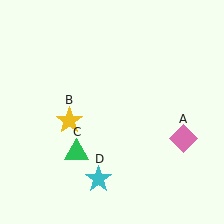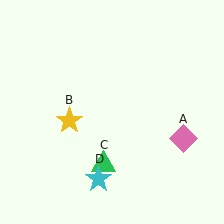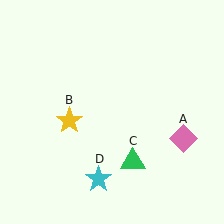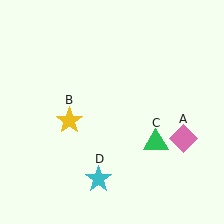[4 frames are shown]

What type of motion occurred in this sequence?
The green triangle (object C) rotated counterclockwise around the center of the scene.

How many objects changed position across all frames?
1 object changed position: green triangle (object C).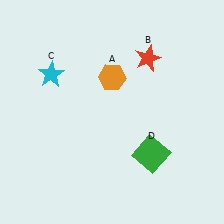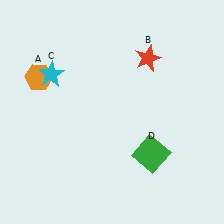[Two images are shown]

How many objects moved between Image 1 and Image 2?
1 object moved between the two images.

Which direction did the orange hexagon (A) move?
The orange hexagon (A) moved left.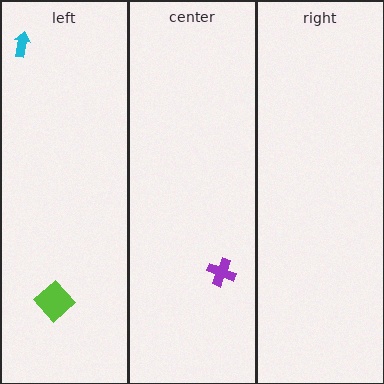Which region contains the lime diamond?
The left region.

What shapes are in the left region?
The lime diamond, the cyan arrow.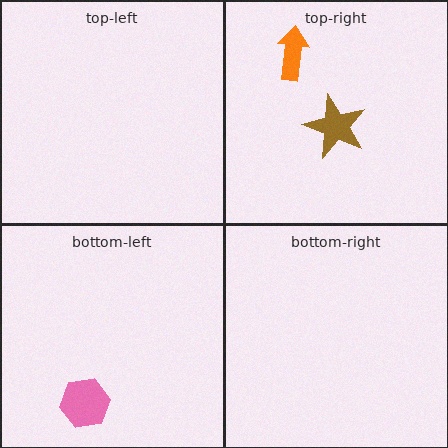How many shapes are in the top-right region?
2.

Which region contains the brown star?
The top-right region.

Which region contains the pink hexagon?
The bottom-left region.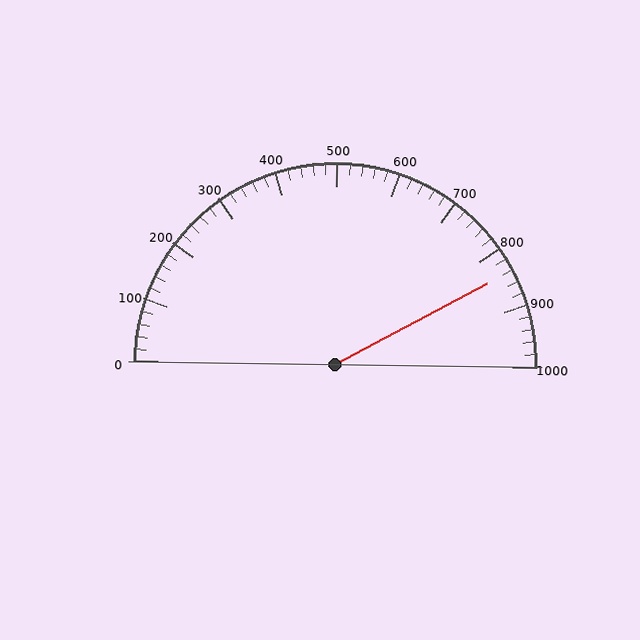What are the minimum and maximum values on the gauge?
The gauge ranges from 0 to 1000.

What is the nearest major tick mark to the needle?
The nearest major tick mark is 800.